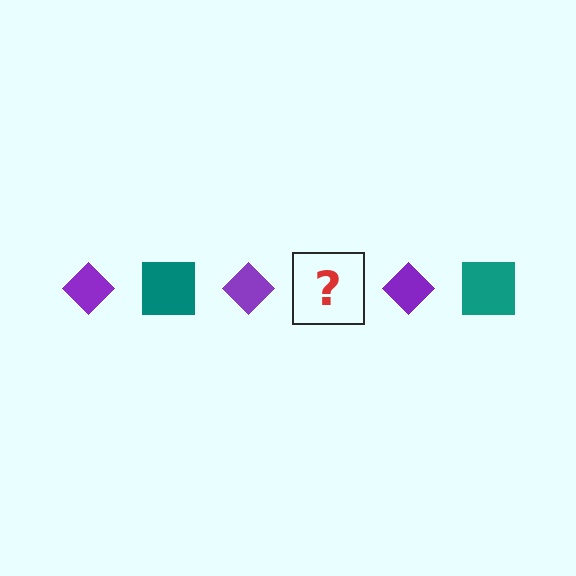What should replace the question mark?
The question mark should be replaced with a teal square.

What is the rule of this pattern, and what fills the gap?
The rule is that the pattern alternates between purple diamond and teal square. The gap should be filled with a teal square.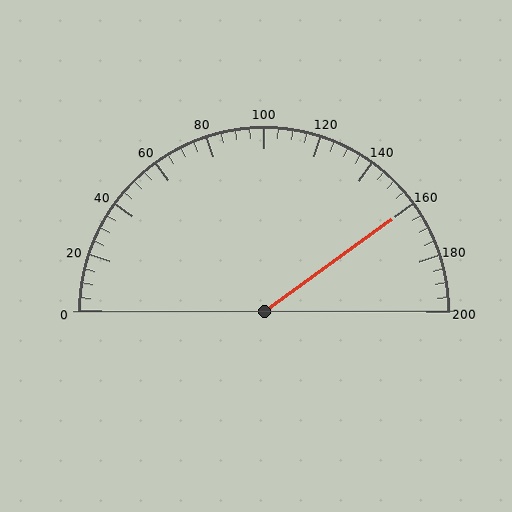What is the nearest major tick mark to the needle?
The nearest major tick mark is 160.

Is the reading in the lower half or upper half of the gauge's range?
The reading is in the upper half of the range (0 to 200).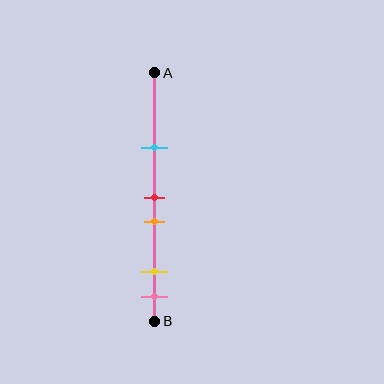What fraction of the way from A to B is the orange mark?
The orange mark is approximately 60% (0.6) of the way from A to B.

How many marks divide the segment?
There are 5 marks dividing the segment.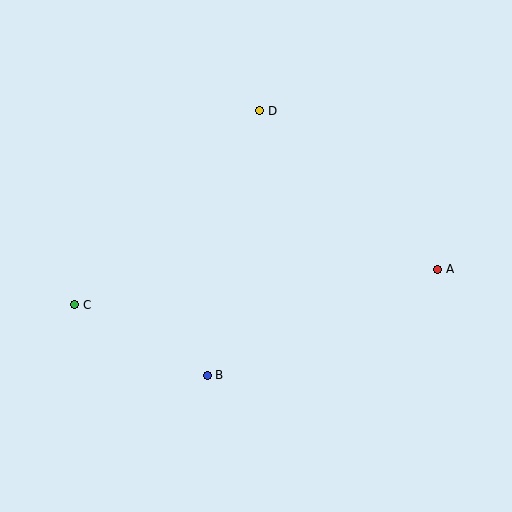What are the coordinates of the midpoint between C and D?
The midpoint between C and D is at (167, 208).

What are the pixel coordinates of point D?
Point D is at (260, 111).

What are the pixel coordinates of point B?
Point B is at (207, 375).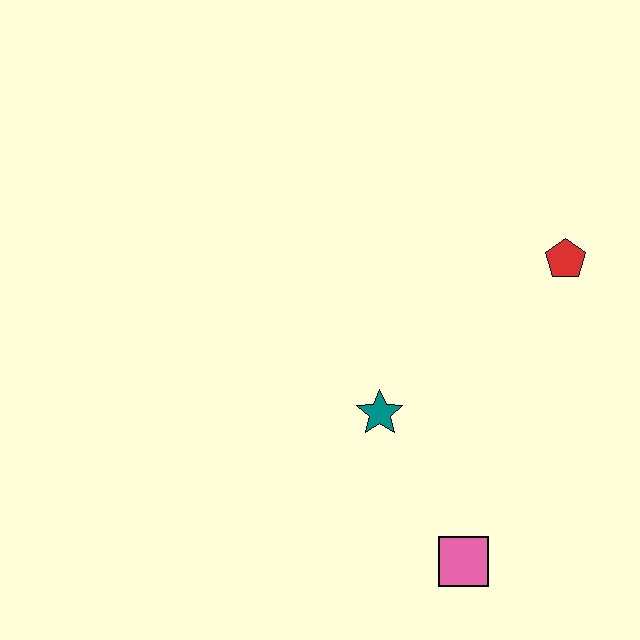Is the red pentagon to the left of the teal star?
No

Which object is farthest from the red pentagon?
The pink square is farthest from the red pentagon.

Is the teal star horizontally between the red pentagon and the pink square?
No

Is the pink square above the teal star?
No